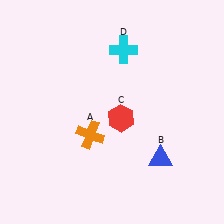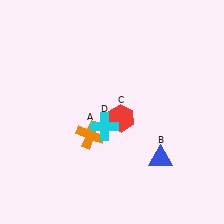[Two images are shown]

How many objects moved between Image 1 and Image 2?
1 object moved between the two images.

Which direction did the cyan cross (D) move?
The cyan cross (D) moved down.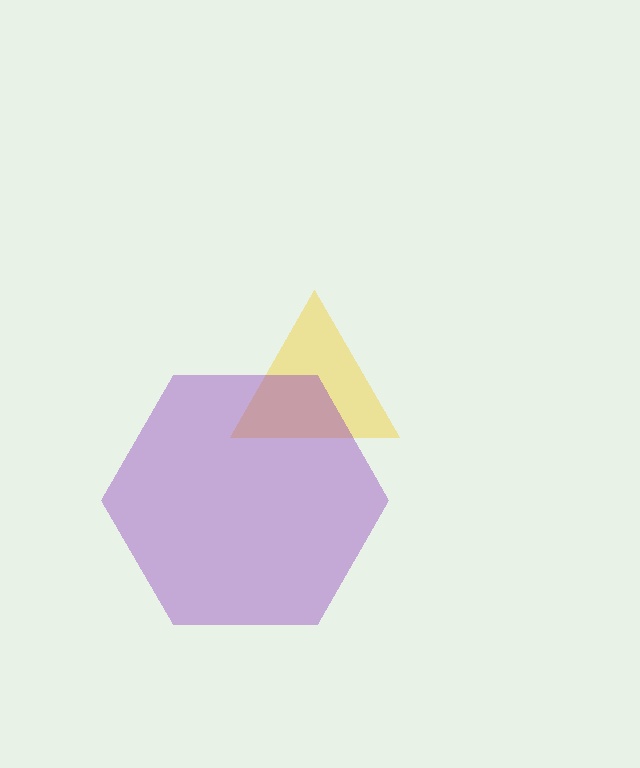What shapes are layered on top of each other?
The layered shapes are: a yellow triangle, a purple hexagon.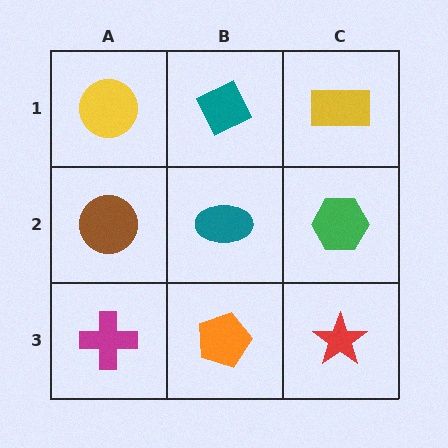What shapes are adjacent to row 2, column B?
A teal diamond (row 1, column B), an orange pentagon (row 3, column B), a brown circle (row 2, column A), a green hexagon (row 2, column C).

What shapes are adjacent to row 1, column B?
A teal ellipse (row 2, column B), a yellow circle (row 1, column A), a yellow rectangle (row 1, column C).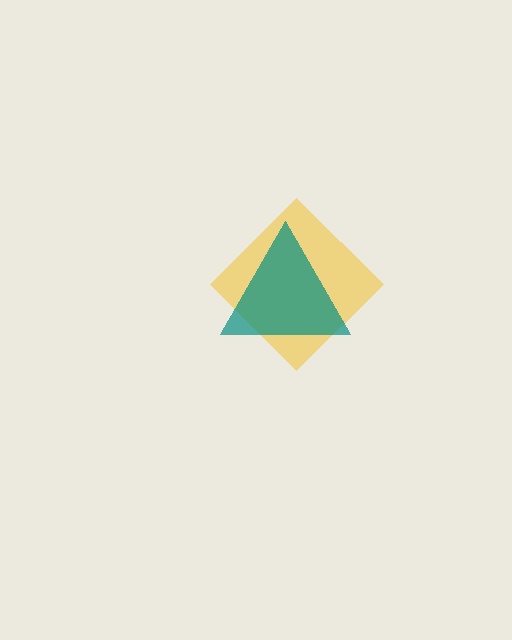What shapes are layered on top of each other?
The layered shapes are: a yellow diamond, a teal triangle.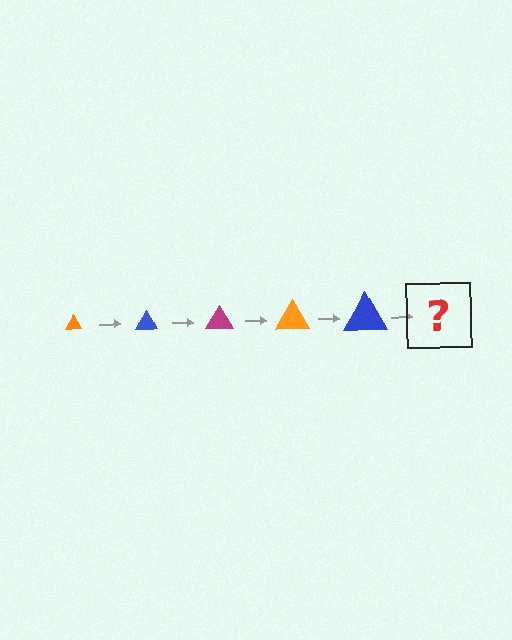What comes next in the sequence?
The next element should be a magenta triangle, larger than the previous one.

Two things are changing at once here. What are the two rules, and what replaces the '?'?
The two rules are that the triangle grows larger each step and the color cycles through orange, blue, and magenta. The '?' should be a magenta triangle, larger than the previous one.